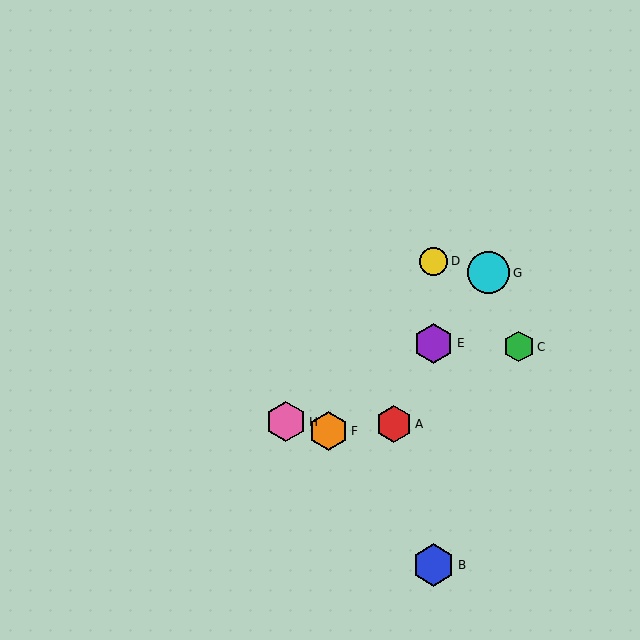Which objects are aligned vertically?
Objects B, D, E are aligned vertically.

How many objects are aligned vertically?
3 objects (B, D, E) are aligned vertically.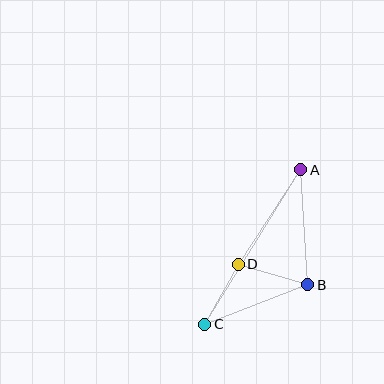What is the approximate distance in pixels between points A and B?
The distance between A and B is approximately 115 pixels.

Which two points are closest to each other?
Points C and D are closest to each other.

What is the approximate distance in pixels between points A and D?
The distance between A and D is approximately 113 pixels.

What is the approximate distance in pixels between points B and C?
The distance between B and C is approximately 110 pixels.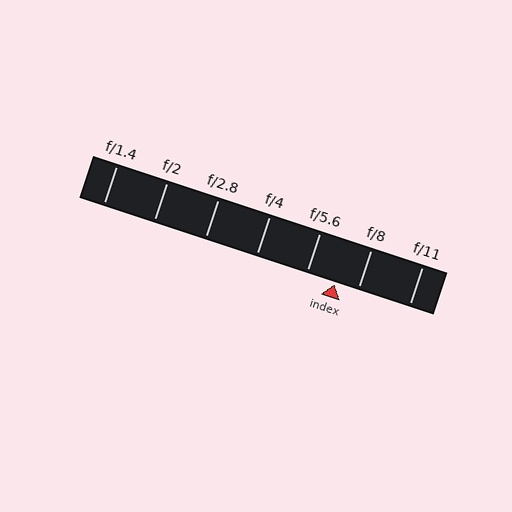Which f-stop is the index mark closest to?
The index mark is closest to f/8.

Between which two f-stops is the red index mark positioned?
The index mark is between f/5.6 and f/8.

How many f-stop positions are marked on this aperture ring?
There are 7 f-stop positions marked.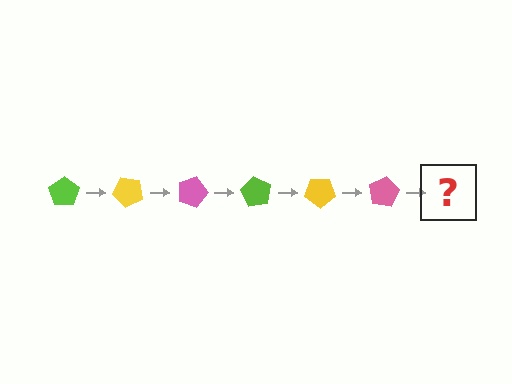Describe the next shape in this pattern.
It should be a lime pentagon, rotated 270 degrees from the start.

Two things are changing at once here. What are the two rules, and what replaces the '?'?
The two rules are that it rotates 45 degrees each step and the color cycles through lime, yellow, and pink. The '?' should be a lime pentagon, rotated 270 degrees from the start.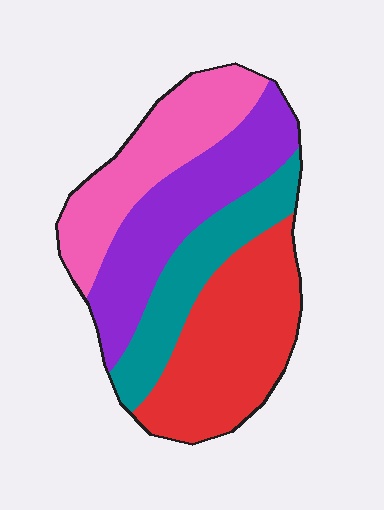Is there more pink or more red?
Red.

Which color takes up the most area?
Red, at roughly 30%.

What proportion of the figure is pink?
Pink covers 23% of the figure.